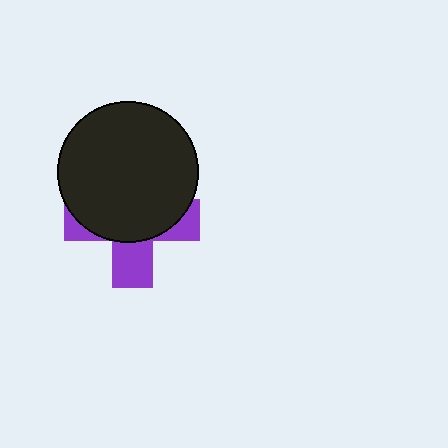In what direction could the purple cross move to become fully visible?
The purple cross could move down. That would shift it out from behind the black circle entirely.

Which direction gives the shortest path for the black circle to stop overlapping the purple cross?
Moving up gives the shortest separation.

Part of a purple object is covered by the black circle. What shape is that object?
It is a cross.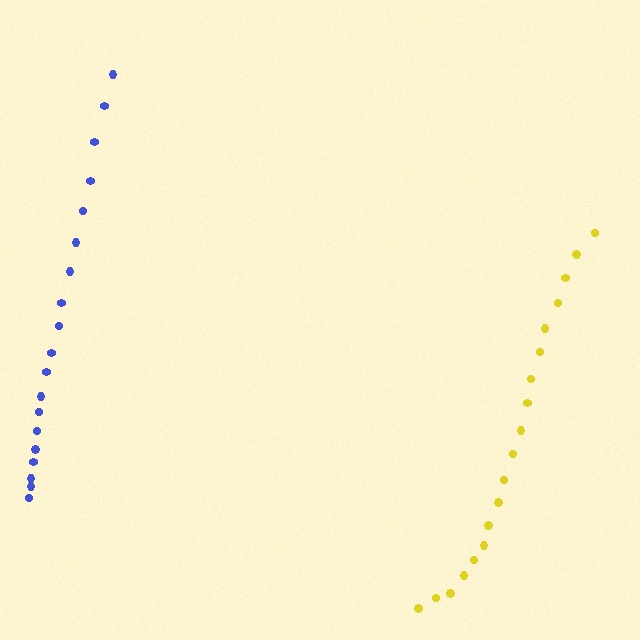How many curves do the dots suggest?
There are 2 distinct paths.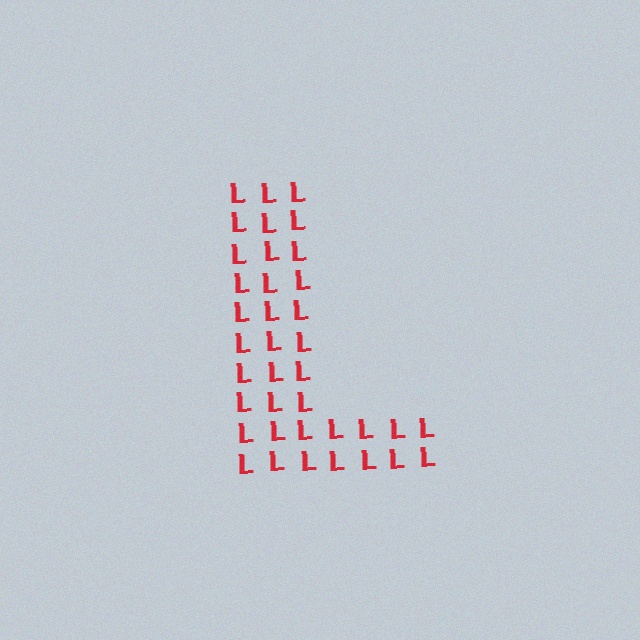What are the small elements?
The small elements are letter L's.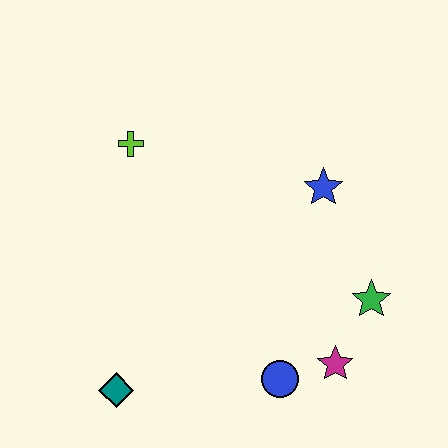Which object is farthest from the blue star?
The teal diamond is farthest from the blue star.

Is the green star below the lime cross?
Yes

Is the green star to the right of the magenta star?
Yes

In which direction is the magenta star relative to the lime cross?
The magenta star is below the lime cross.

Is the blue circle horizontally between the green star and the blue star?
No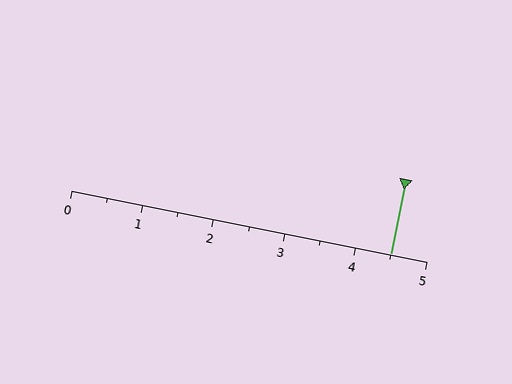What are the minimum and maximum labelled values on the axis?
The axis runs from 0 to 5.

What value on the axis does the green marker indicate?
The marker indicates approximately 4.5.